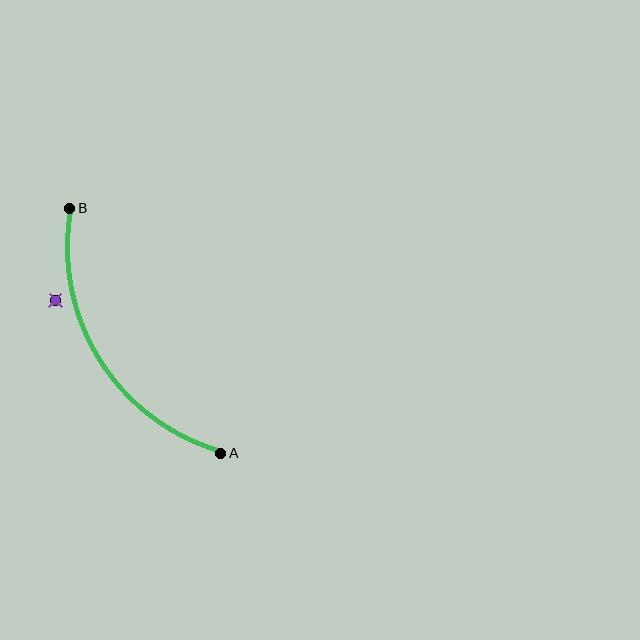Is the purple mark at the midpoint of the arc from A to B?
No — the purple mark does not lie on the arc at all. It sits slightly outside the curve.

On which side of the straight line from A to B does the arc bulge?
The arc bulges to the left of the straight line connecting A and B.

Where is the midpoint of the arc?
The arc midpoint is the point on the curve farthest from the straight line joining A and B. It sits to the left of that line.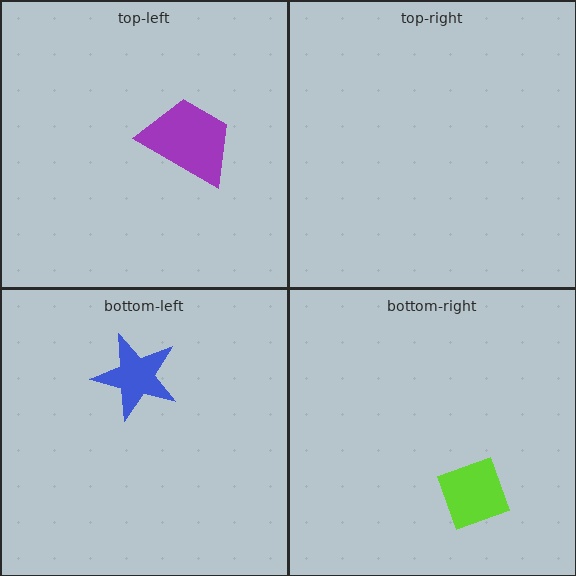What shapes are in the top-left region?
The purple trapezoid.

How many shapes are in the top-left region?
1.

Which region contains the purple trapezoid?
The top-left region.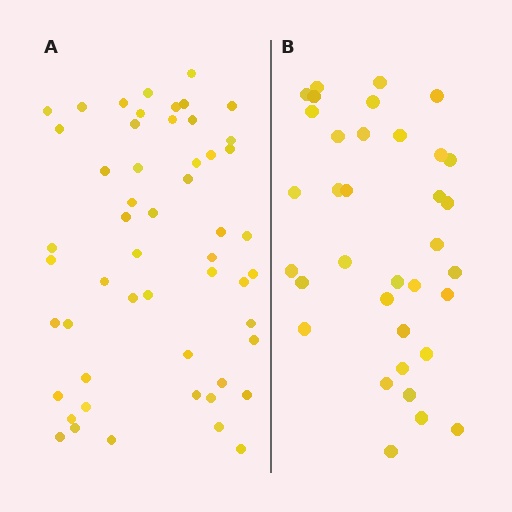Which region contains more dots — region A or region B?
Region A (the left region) has more dots.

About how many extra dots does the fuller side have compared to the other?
Region A has approximately 20 more dots than region B.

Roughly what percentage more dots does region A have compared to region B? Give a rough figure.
About 50% more.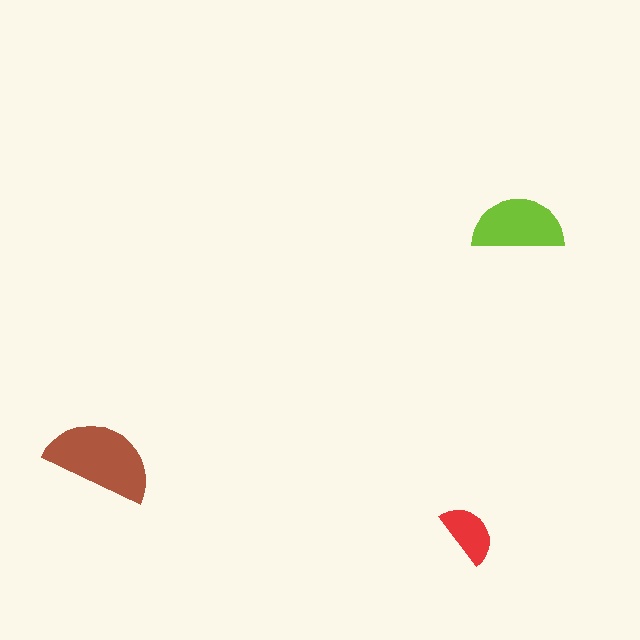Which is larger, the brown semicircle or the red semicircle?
The brown one.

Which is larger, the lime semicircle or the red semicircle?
The lime one.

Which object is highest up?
The lime semicircle is topmost.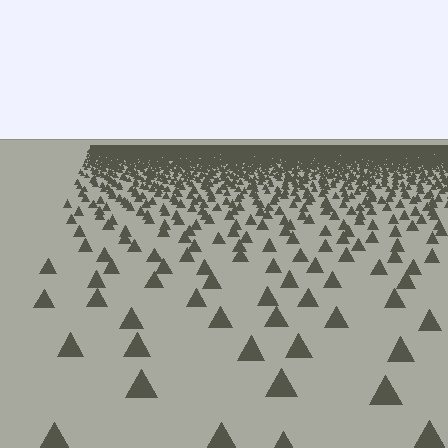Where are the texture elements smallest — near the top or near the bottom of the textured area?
Near the top.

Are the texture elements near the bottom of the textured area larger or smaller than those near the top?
Larger. Near the bottom, elements are closer to the viewer and appear at a bigger on-screen size.